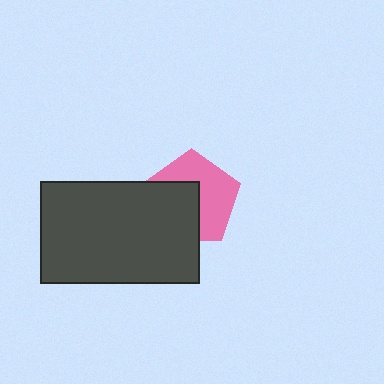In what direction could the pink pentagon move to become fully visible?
The pink pentagon could move toward the upper-right. That would shift it out from behind the dark gray rectangle entirely.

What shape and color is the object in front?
The object in front is a dark gray rectangle.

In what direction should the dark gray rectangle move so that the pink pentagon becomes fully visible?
The dark gray rectangle should move toward the lower-left. That is the shortest direction to clear the overlap and leave the pink pentagon fully visible.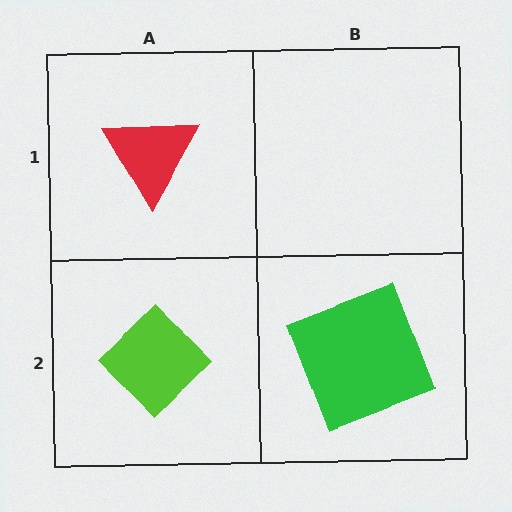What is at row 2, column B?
A green square.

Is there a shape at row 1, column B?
No, that cell is empty.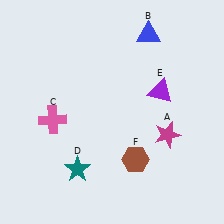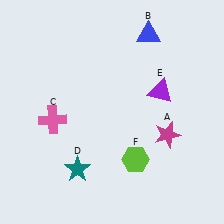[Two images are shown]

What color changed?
The hexagon (F) changed from brown in Image 1 to lime in Image 2.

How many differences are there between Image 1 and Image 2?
There is 1 difference between the two images.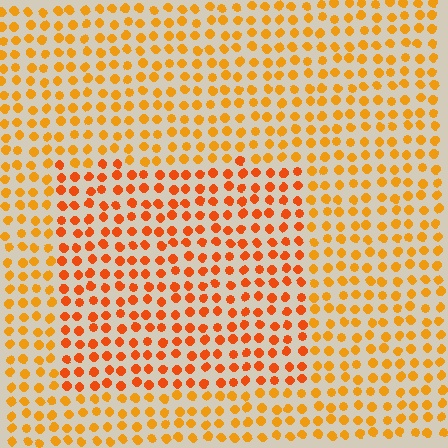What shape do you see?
I see a rectangle.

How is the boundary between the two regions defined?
The boundary is defined purely by a slight shift in hue (about 22 degrees). Spacing, size, and orientation are identical on both sides.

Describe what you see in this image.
The image is filled with small orange elements in a uniform arrangement. A rectangle-shaped region is visible where the elements are tinted to a slightly different hue, forming a subtle color boundary.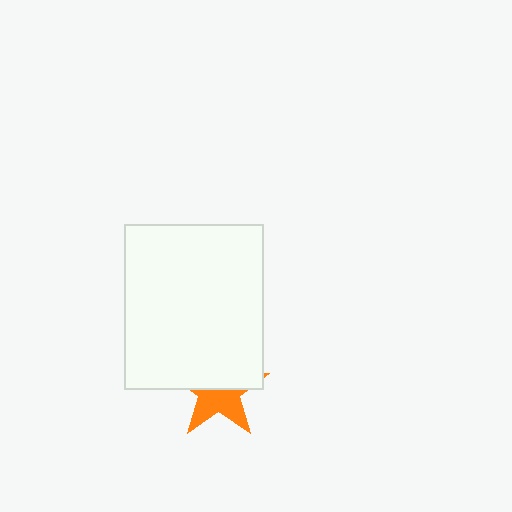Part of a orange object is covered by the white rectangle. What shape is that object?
It is a star.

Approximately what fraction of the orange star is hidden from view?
Roughly 52% of the orange star is hidden behind the white rectangle.